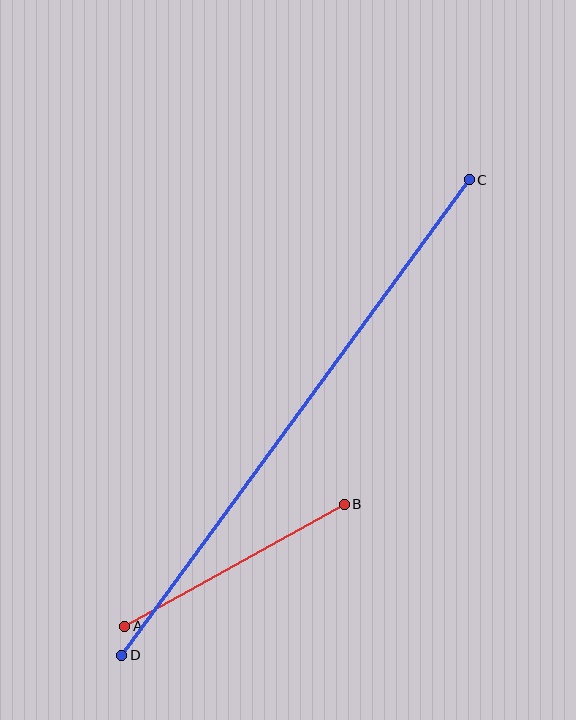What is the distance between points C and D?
The distance is approximately 589 pixels.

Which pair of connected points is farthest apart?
Points C and D are farthest apart.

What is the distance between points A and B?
The distance is approximately 251 pixels.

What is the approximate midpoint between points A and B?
The midpoint is at approximately (235, 565) pixels.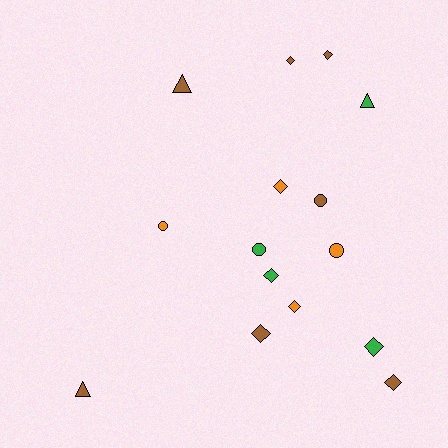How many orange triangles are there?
There are no orange triangles.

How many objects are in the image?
There are 15 objects.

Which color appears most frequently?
Brown, with 7 objects.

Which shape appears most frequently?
Diamond, with 8 objects.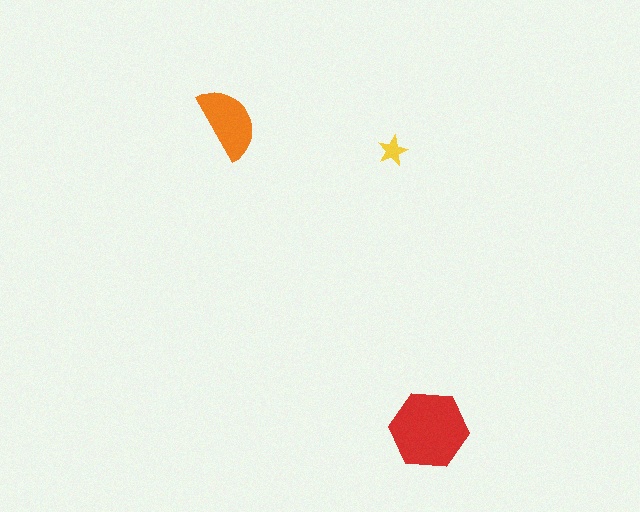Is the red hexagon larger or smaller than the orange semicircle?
Larger.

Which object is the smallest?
The yellow star.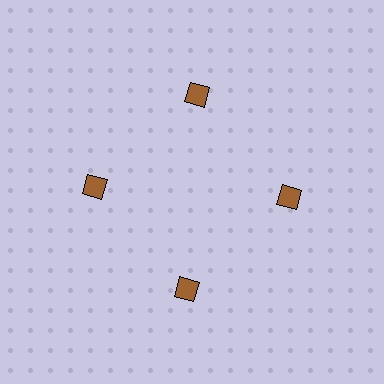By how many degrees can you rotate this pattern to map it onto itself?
The pattern maps onto itself every 90 degrees of rotation.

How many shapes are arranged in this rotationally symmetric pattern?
There are 4 shapes, arranged in 4 groups of 1.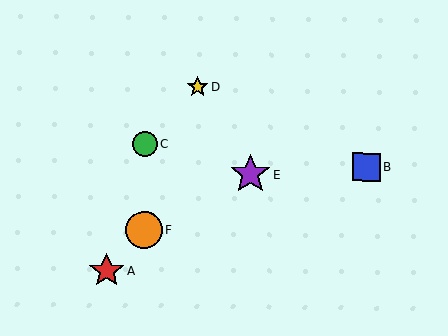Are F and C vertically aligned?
Yes, both are at x≈144.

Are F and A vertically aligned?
No, F is at x≈144 and A is at x≈106.